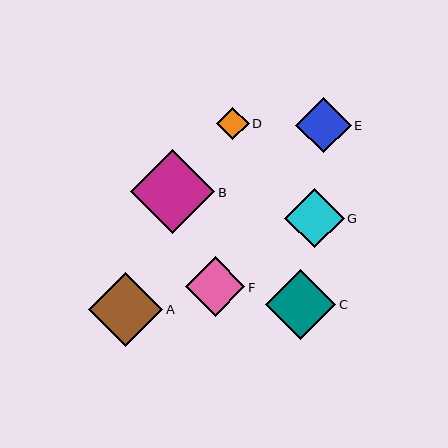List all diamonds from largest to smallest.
From largest to smallest: B, A, C, F, G, E, D.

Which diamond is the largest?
Diamond B is the largest with a size of approximately 84 pixels.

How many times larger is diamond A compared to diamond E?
Diamond A is approximately 1.3 times the size of diamond E.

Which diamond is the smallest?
Diamond D is the smallest with a size of approximately 32 pixels.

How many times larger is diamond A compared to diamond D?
Diamond A is approximately 2.3 times the size of diamond D.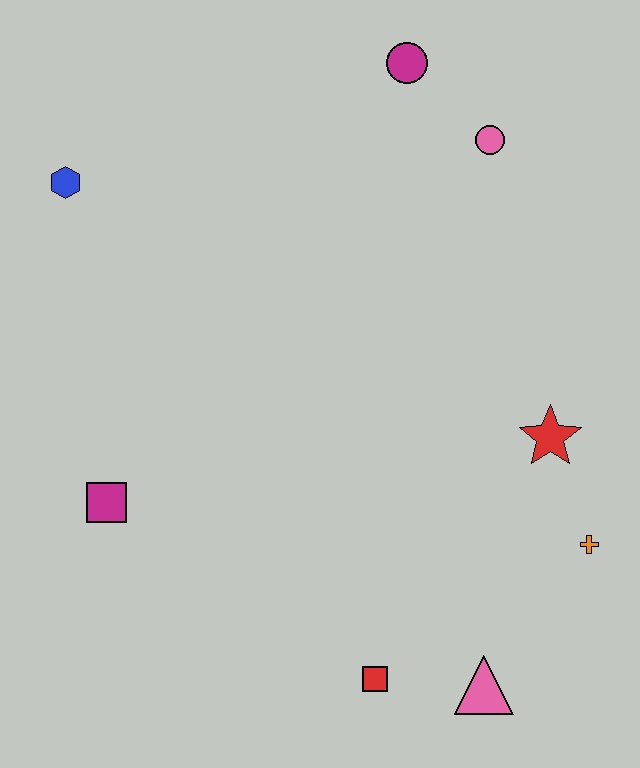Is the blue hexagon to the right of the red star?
No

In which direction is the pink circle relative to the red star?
The pink circle is above the red star.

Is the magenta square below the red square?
No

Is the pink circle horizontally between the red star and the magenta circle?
Yes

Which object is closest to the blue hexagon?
The magenta square is closest to the blue hexagon.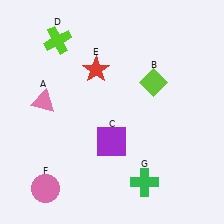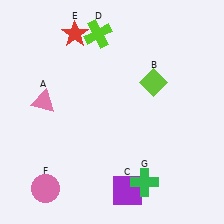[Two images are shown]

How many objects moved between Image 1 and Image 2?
3 objects moved between the two images.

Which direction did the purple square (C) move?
The purple square (C) moved down.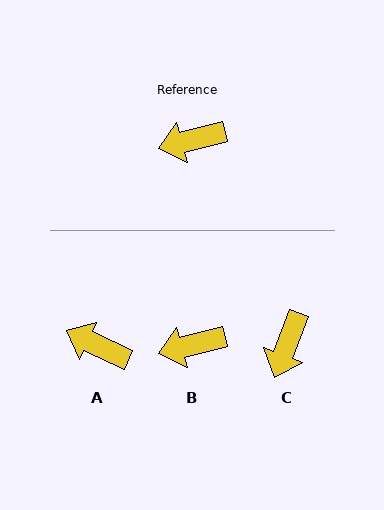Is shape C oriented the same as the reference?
No, it is off by about 54 degrees.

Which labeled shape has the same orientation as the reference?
B.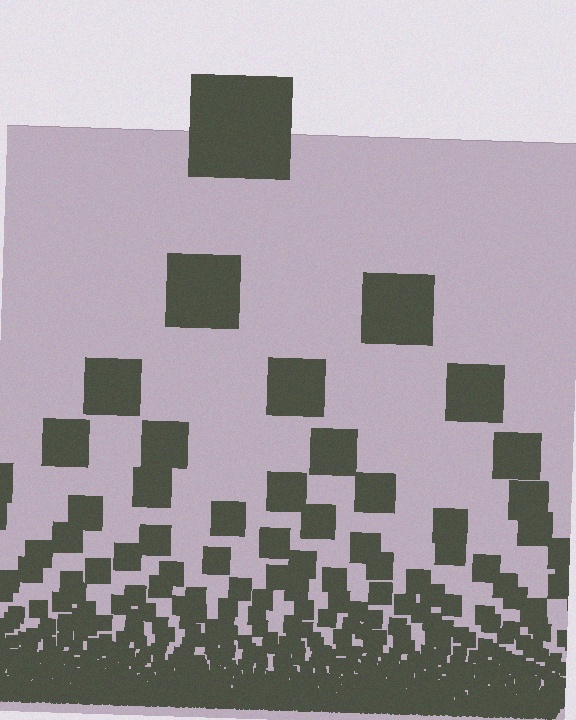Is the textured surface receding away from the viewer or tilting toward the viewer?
The surface appears to tilt toward the viewer. Texture elements get larger and sparser toward the top.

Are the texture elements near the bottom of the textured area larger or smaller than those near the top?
Smaller. The gradient is inverted — elements near the bottom are smaller and denser.